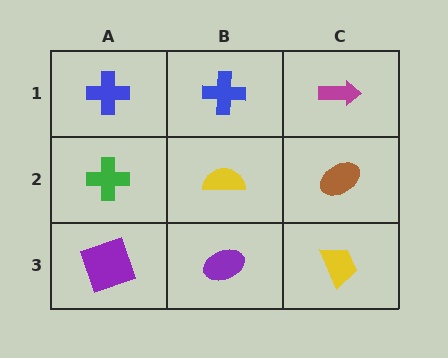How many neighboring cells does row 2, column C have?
3.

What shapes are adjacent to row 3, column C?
A brown ellipse (row 2, column C), a purple ellipse (row 3, column B).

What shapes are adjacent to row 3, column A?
A green cross (row 2, column A), a purple ellipse (row 3, column B).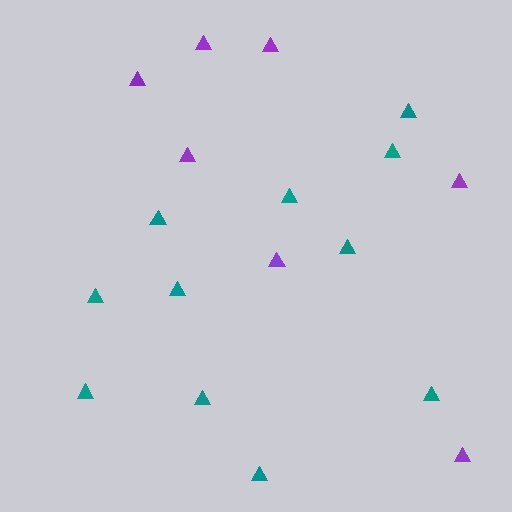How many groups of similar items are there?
There are 2 groups: one group of purple triangles (7) and one group of teal triangles (11).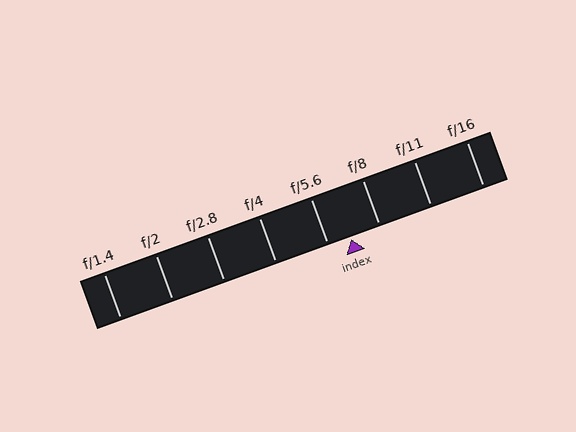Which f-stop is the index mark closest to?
The index mark is closest to f/5.6.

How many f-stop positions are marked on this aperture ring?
There are 8 f-stop positions marked.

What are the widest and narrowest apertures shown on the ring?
The widest aperture shown is f/1.4 and the narrowest is f/16.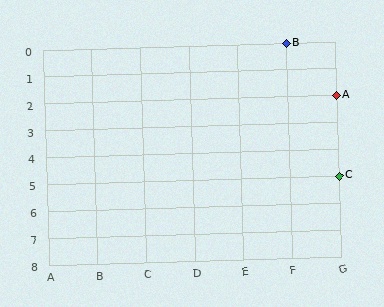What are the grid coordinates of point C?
Point C is at grid coordinates (G, 5).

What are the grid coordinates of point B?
Point B is at grid coordinates (F, 0).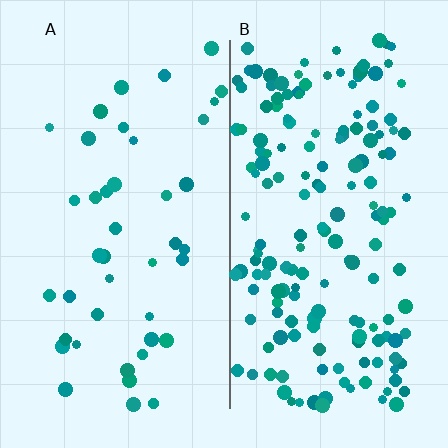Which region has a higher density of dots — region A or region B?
B (the right).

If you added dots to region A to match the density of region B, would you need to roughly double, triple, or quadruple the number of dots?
Approximately quadruple.